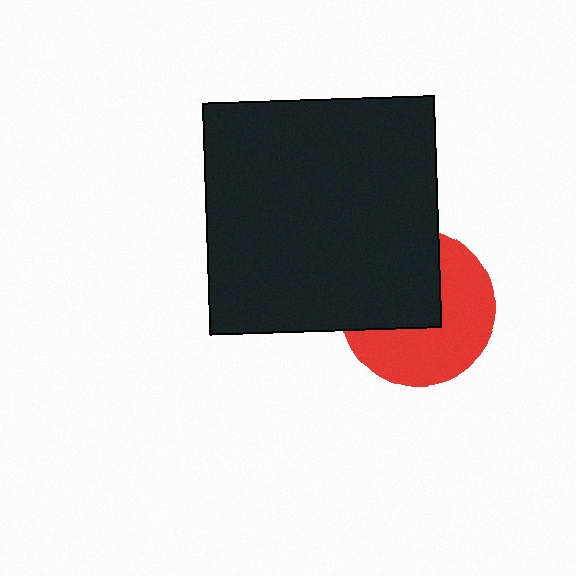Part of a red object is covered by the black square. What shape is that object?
It is a circle.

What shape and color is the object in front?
The object in front is a black square.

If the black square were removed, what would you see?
You would see the complete red circle.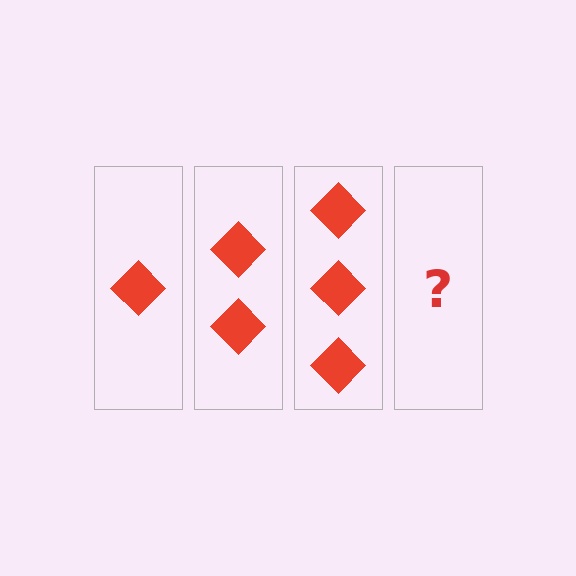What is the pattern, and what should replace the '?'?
The pattern is that each step adds one more diamond. The '?' should be 4 diamonds.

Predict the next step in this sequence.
The next step is 4 diamonds.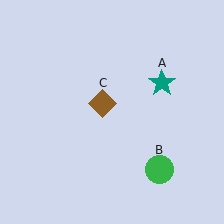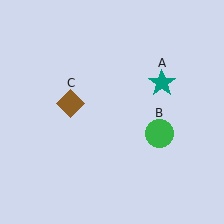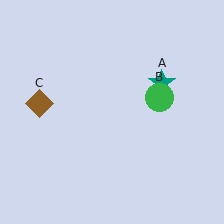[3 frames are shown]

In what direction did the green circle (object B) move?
The green circle (object B) moved up.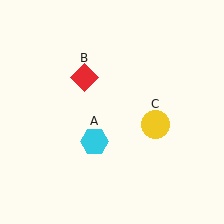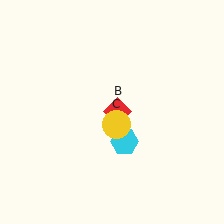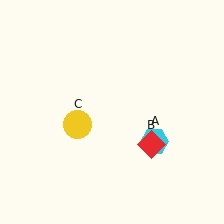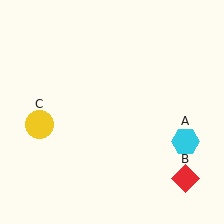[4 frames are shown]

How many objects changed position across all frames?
3 objects changed position: cyan hexagon (object A), red diamond (object B), yellow circle (object C).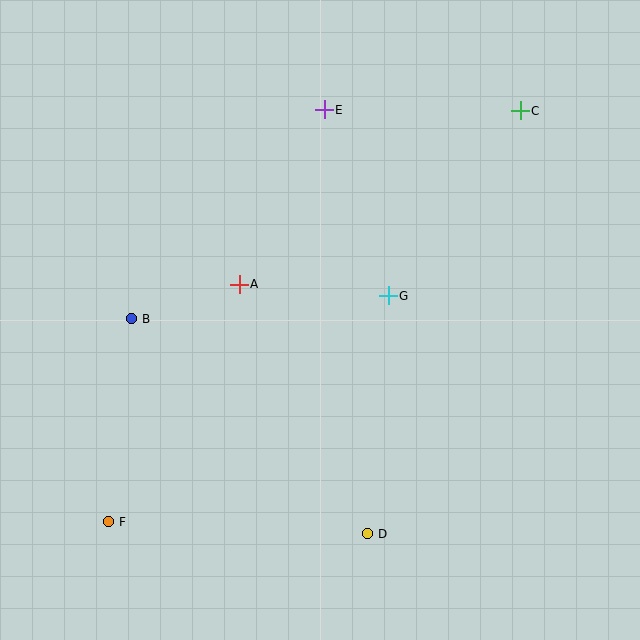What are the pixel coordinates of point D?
Point D is at (367, 534).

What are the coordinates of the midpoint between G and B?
The midpoint between G and B is at (260, 307).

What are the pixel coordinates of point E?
Point E is at (324, 110).